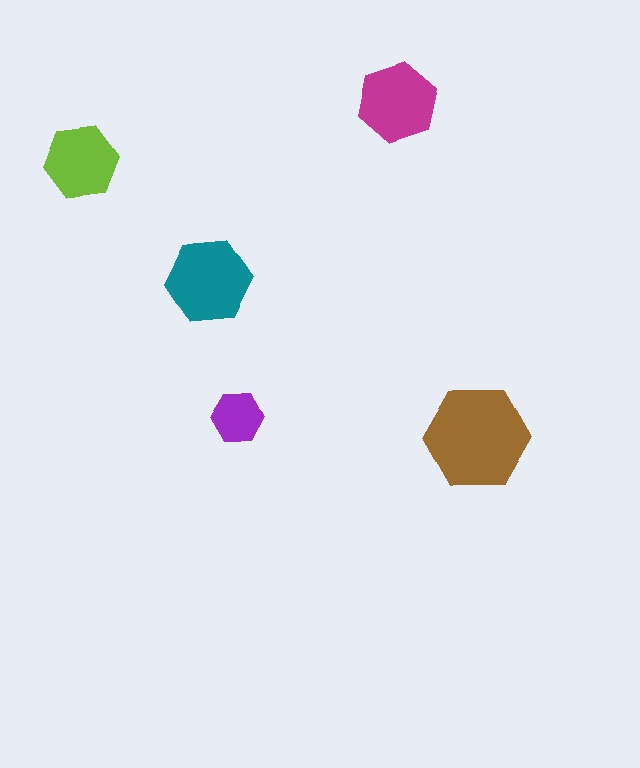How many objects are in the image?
There are 5 objects in the image.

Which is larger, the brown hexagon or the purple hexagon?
The brown one.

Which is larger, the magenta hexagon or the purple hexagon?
The magenta one.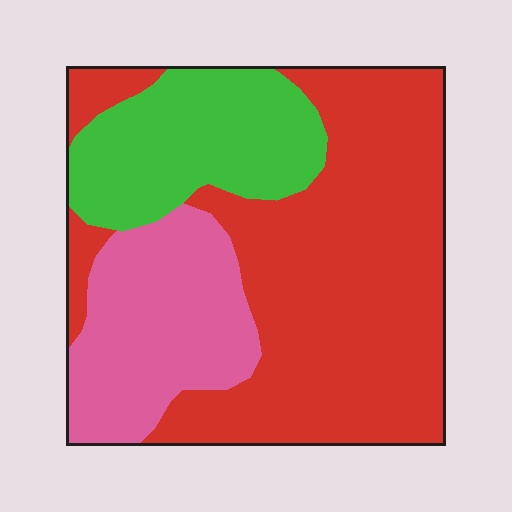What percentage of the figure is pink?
Pink takes up about one quarter (1/4) of the figure.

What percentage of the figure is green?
Green covers around 20% of the figure.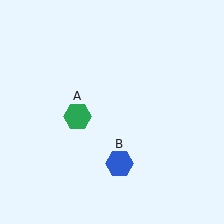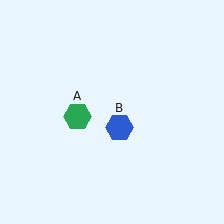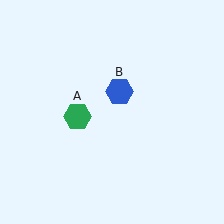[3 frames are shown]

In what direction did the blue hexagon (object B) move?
The blue hexagon (object B) moved up.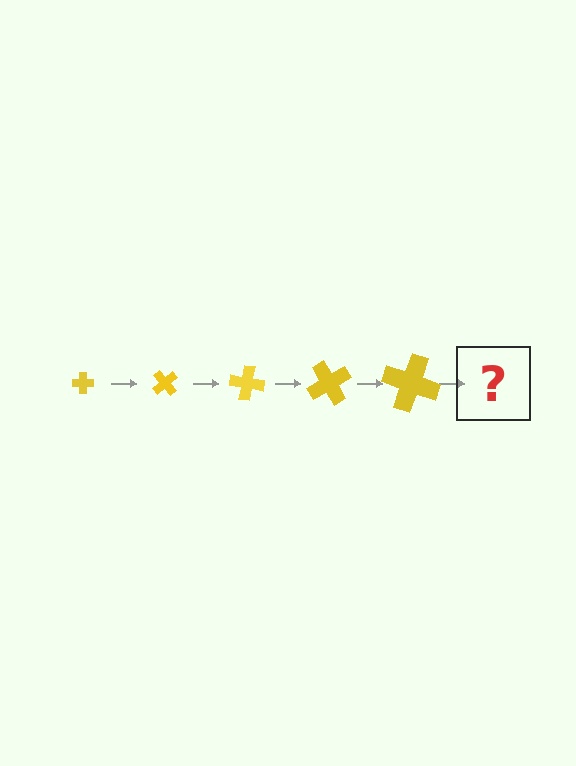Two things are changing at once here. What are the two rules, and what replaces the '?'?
The two rules are that the cross grows larger each step and it rotates 50 degrees each step. The '?' should be a cross, larger than the previous one and rotated 250 degrees from the start.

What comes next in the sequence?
The next element should be a cross, larger than the previous one and rotated 250 degrees from the start.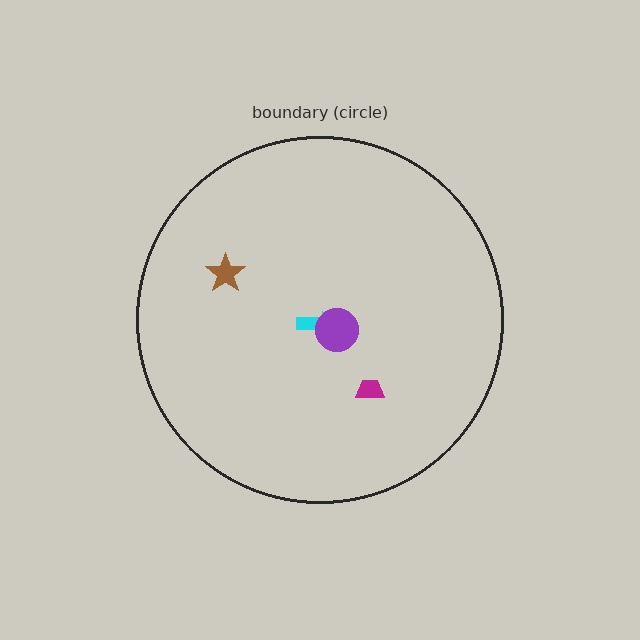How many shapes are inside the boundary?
4 inside, 0 outside.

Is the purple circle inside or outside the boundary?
Inside.